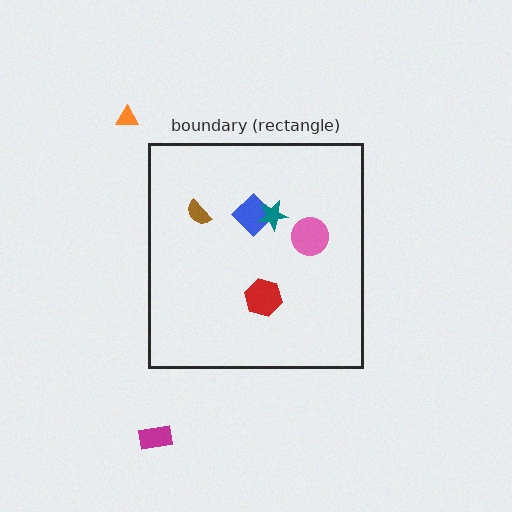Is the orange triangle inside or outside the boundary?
Outside.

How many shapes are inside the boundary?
5 inside, 2 outside.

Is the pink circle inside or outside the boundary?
Inside.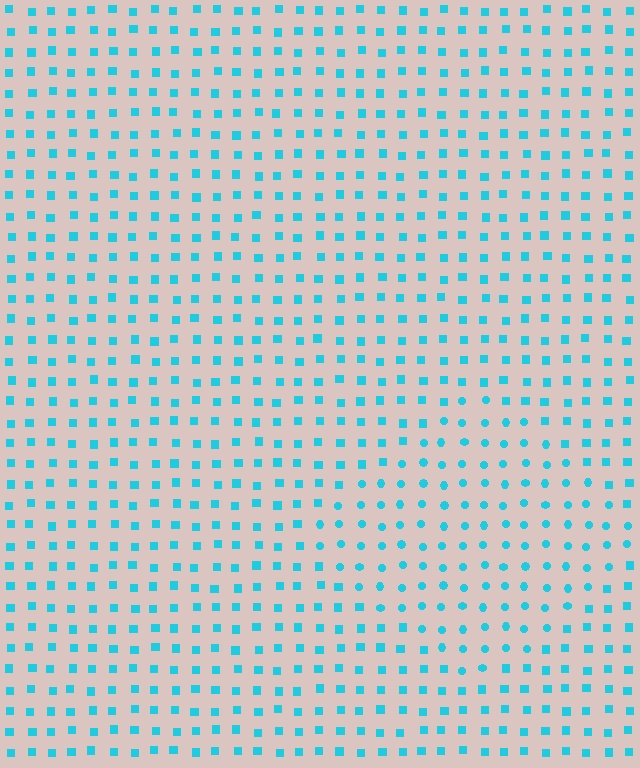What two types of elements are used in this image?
The image uses circles inside the diamond region and squares outside it.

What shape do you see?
I see a diamond.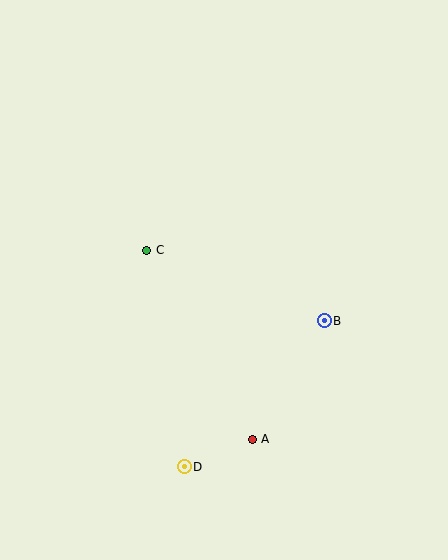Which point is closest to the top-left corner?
Point C is closest to the top-left corner.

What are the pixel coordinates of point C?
Point C is at (147, 250).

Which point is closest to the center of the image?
Point C at (147, 250) is closest to the center.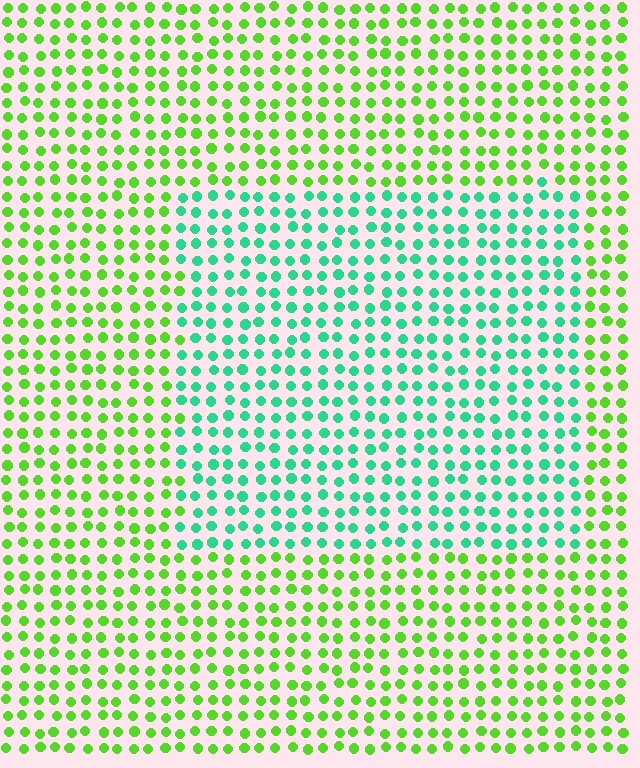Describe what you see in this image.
The image is filled with small lime elements in a uniform arrangement. A rectangle-shaped region is visible where the elements are tinted to a slightly different hue, forming a subtle color boundary.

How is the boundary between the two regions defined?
The boundary is defined purely by a slight shift in hue (about 50 degrees). Spacing, size, and orientation are identical on both sides.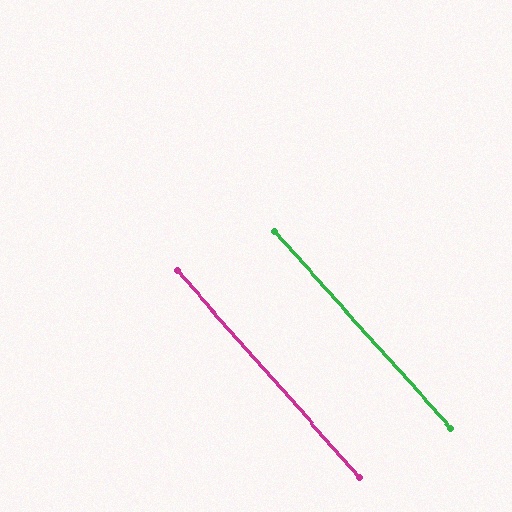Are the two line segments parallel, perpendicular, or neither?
Parallel — their directions differ by only 0.5°.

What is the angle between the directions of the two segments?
Approximately 1 degree.